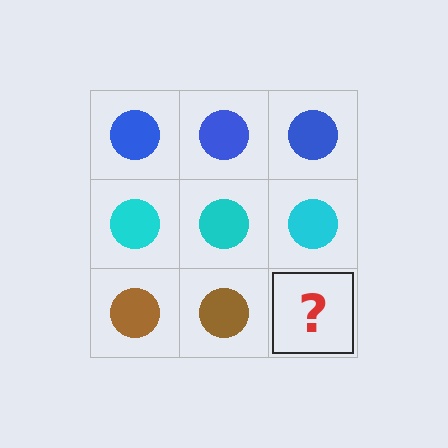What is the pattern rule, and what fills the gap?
The rule is that each row has a consistent color. The gap should be filled with a brown circle.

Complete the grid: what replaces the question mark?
The question mark should be replaced with a brown circle.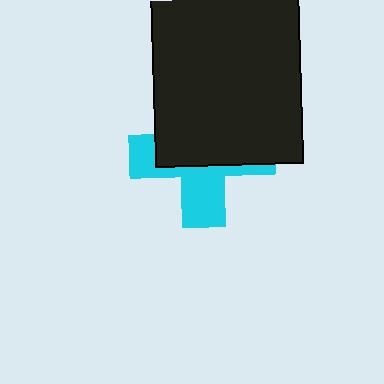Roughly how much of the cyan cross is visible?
A small part of it is visible (roughly 41%).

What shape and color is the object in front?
The object in front is a black rectangle.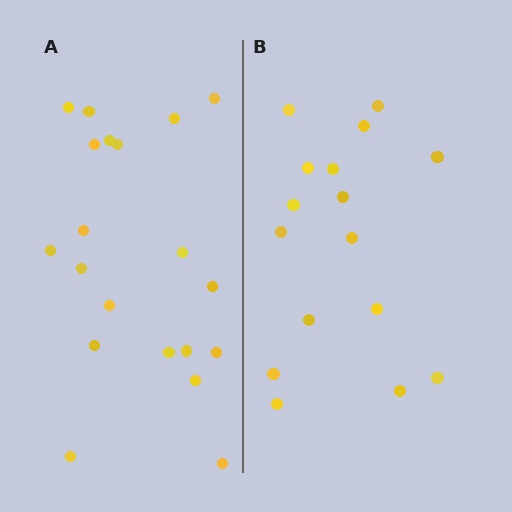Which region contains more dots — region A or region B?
Region A (the left region) has more dots.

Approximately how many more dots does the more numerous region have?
Region A has about 4 more dots than region B.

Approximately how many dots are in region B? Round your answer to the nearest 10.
About 20 dots. (The exact count is 16, which rounds to 20.)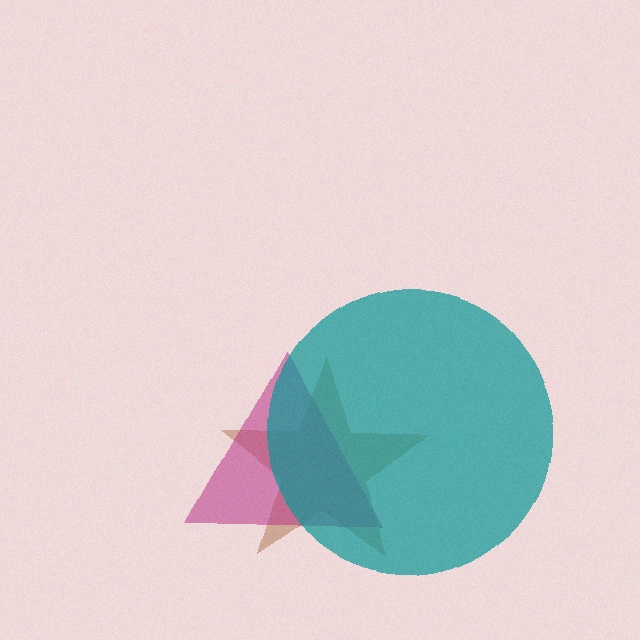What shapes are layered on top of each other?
The layered shapes are: a brown star, a magenta triangle, a teal circle.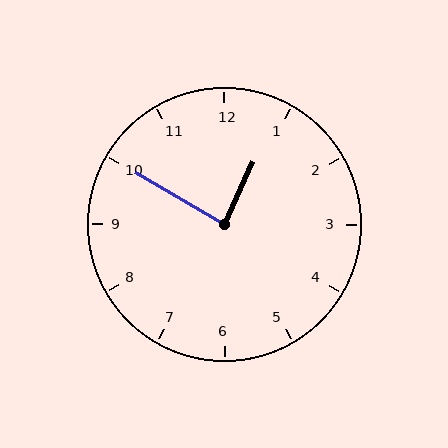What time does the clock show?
12:50.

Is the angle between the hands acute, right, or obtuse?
It is right.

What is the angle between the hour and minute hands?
Approximately 85 degrees.